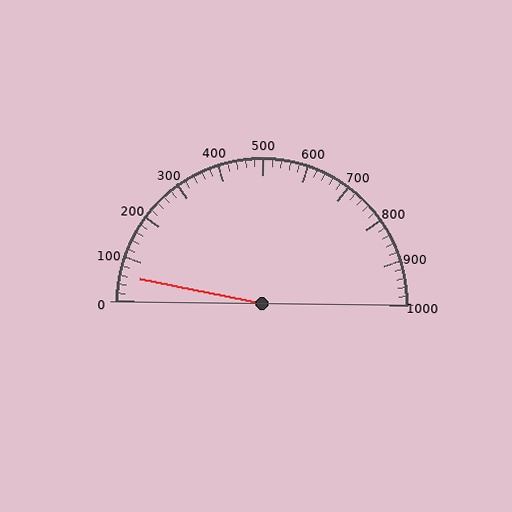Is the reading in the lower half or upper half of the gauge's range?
The reading is in the lower half of the range (0 to 1000).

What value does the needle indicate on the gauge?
The needle indicates approximately 60.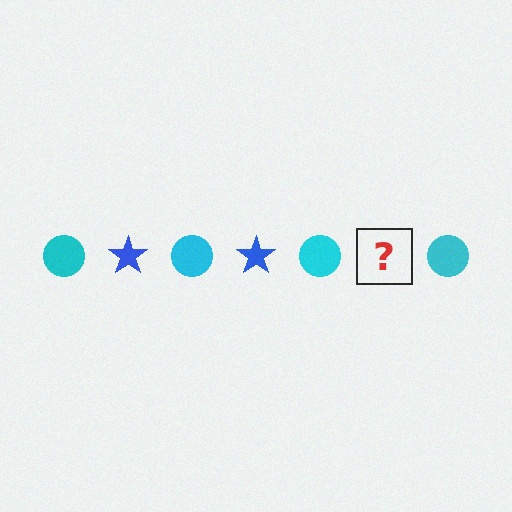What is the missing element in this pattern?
The missing element is a blue star.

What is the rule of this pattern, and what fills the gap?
The rule is that the pattern alternates between cyan circle and blue star. The gap should be filled with a blue star.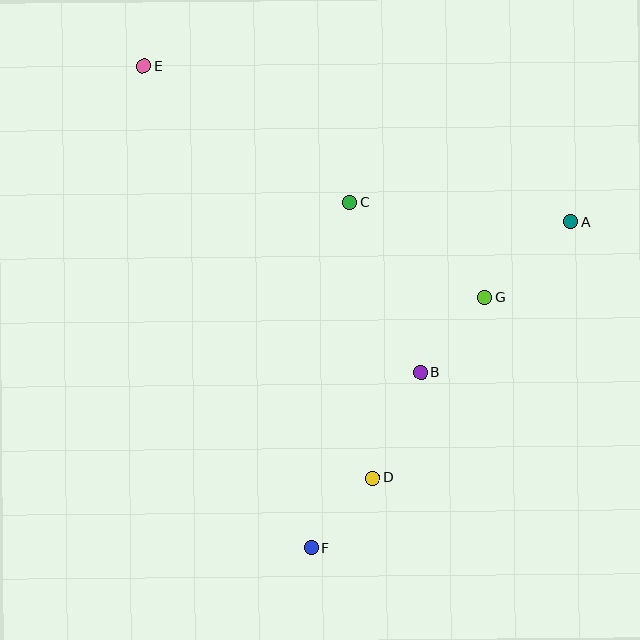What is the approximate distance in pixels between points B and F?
The distance between B and F is approximately 207 pixels.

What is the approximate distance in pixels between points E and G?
The distance between E and G is approximately 412 pixels.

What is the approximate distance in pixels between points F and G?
The distance between F and G is approximately 305 pixels.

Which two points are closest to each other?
Points D and F are closest to each other.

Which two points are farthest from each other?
Points E and F are farthest from each other.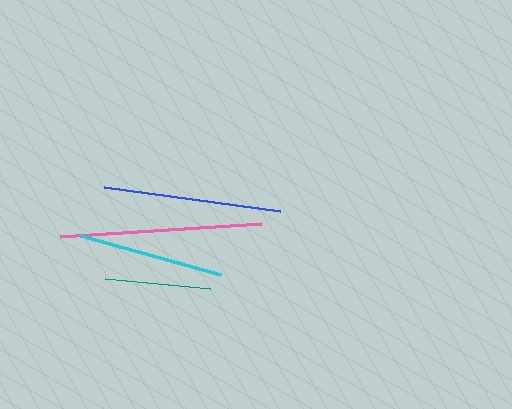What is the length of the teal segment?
The teal segment is approximately 106 pixels long.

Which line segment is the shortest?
The teal line is the shortest at approximately 106 pixels.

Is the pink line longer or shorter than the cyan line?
The pink line is longer than the cyan line.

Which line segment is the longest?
The pink line is the longest at approximately 202 pixels.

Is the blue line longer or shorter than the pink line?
The pink line is longer than the blue line.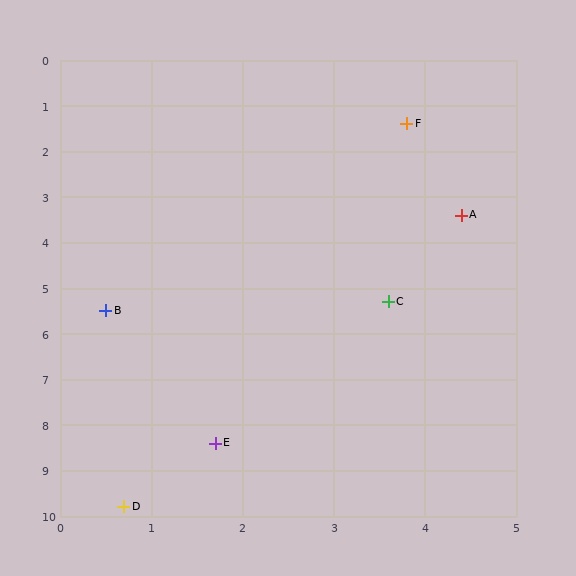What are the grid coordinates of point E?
Point E is at approximately (1.7, 8.4).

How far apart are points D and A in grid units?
Points D and A are about 7.4 grid units apart.